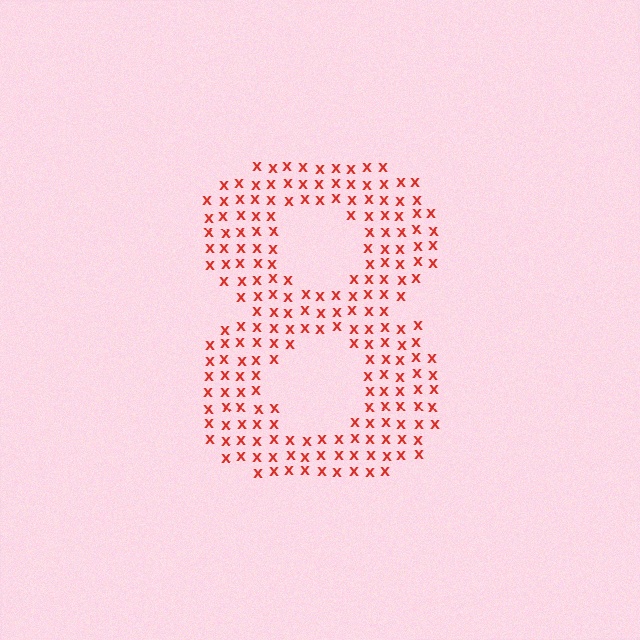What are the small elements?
The small elements are letter X's.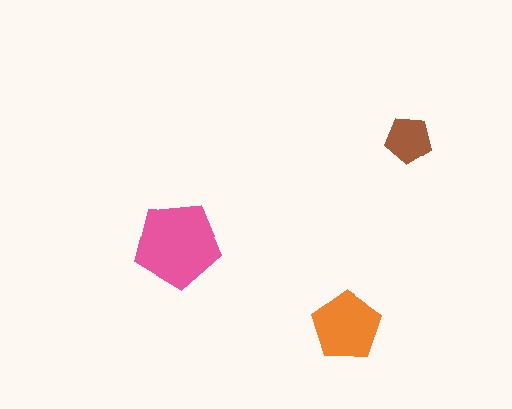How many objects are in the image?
There are 3 objects in the image.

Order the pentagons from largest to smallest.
the pink one, the orange one, the brown one.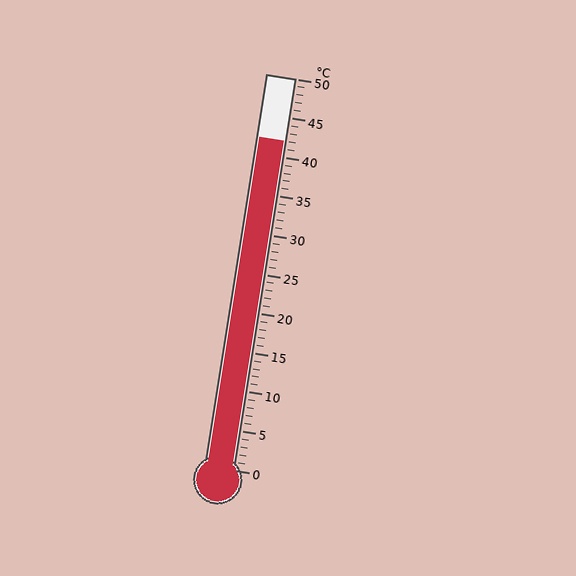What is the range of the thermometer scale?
The thermometer scale ranges from 0°C to 50°C.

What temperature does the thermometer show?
The thermometer shows approximately 42°C.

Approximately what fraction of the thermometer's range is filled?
The thermometer is filled to approximately 85% of its range.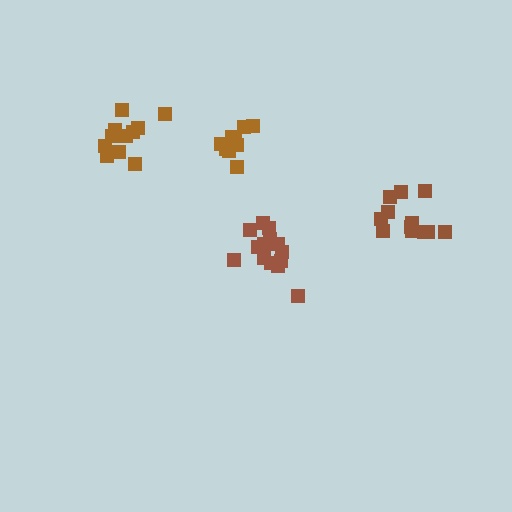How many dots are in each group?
Group 1: 11 dots, Group 2: 14 dots, Group 3: 10 dots, Group 4: 12 dots (47 total).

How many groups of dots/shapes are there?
There are 4 groups.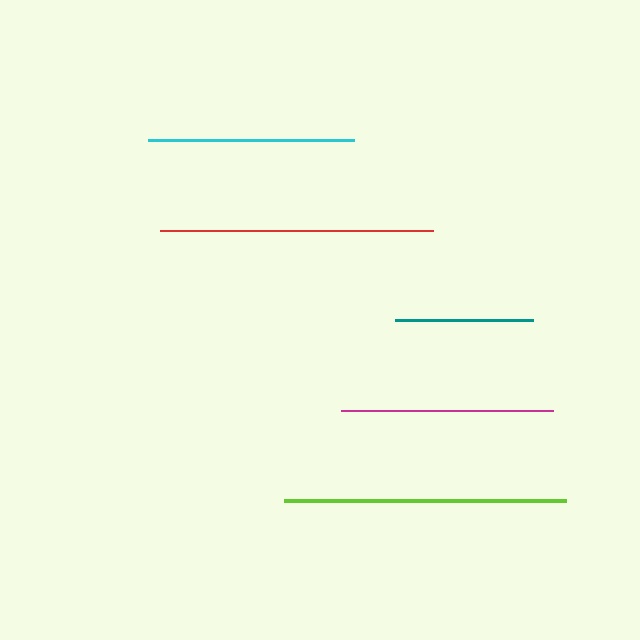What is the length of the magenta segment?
The magenta segment is approximately 212 pixels long.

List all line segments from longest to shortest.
From longest to shortest: lime, red, magenta, cyan, teal.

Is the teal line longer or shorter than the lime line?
The lime line is longer than the teal line.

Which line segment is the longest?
The lime line is the longest at approximately 282 pixels.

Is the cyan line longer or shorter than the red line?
The red line is longer than the cyan line.